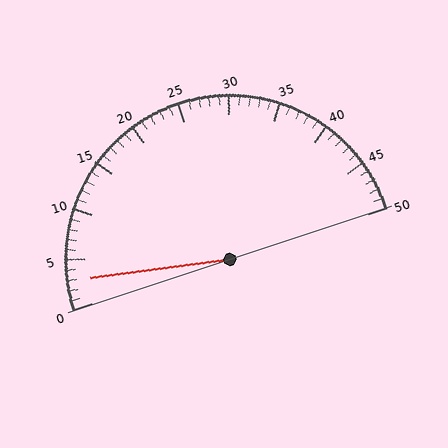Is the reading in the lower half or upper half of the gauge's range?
The reading is in the lower half of the range (0 to 50).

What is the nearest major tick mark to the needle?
The nearest major tick mark is 5.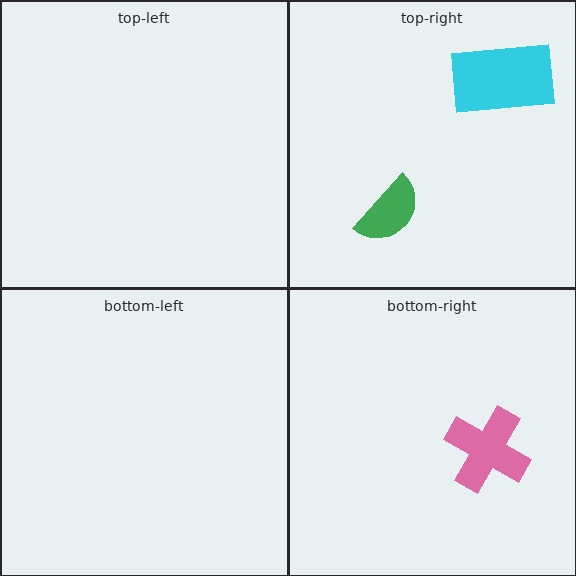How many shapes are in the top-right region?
2.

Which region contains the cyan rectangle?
The top-right region.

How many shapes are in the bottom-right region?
1.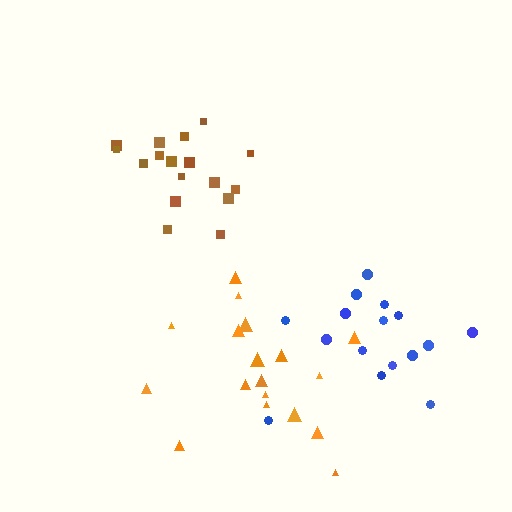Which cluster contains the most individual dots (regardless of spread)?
Orange (18).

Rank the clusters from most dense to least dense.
brown, blue, orange.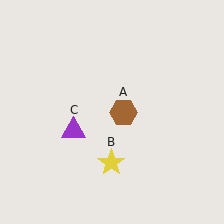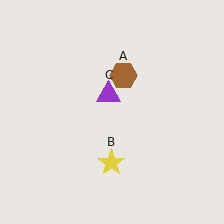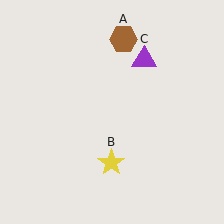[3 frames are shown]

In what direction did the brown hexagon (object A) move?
The brown hexagon (object A) moved up.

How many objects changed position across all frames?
2 objects changed position: brown hexagon (object A), purple triangle (object C).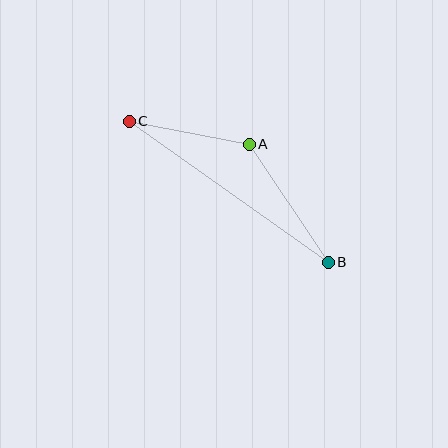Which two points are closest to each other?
Points A and C are closest to each other.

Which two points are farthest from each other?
Points B and C are farthest from each other.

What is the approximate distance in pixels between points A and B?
The distance between A and B is approximately 142 pixels.